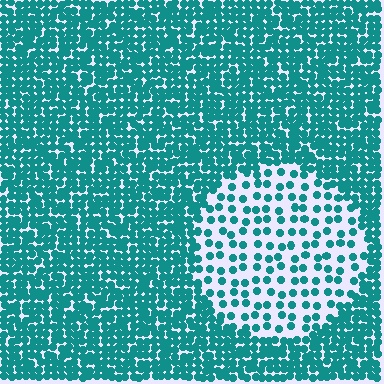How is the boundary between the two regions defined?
The boundary is defined by a change in element density (approximately 2.8x ratio). All elements are the same color, size, and shape.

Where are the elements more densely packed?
The elements are more densely packed outside the circle boundary.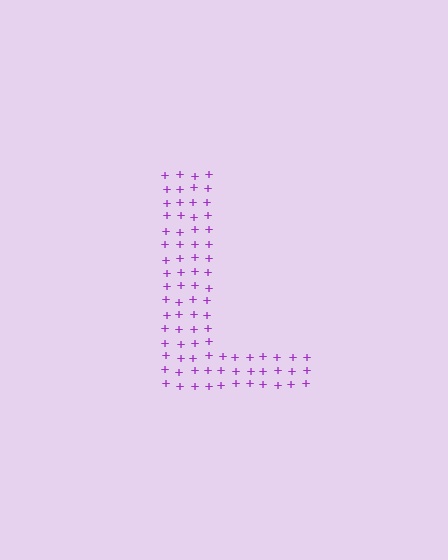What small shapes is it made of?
It is made of small plus signs.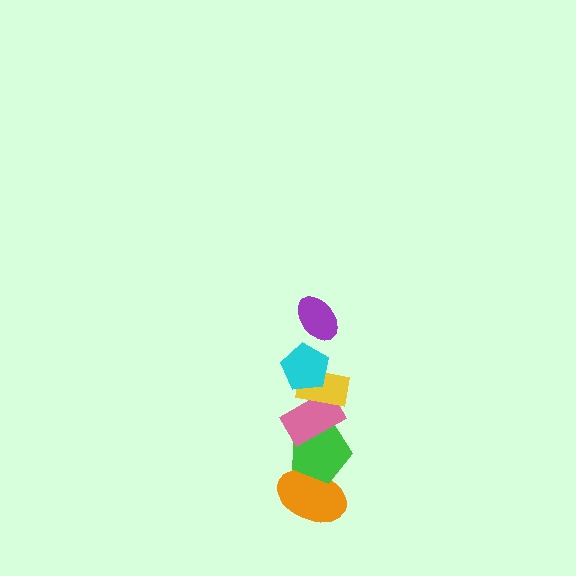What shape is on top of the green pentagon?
The pink rectangle is on top of the green pentagon.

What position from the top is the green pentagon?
The green pentagon is 5th from the top.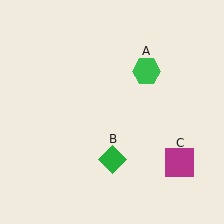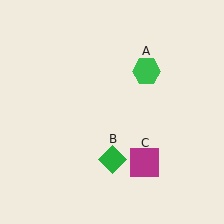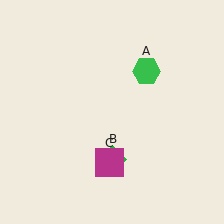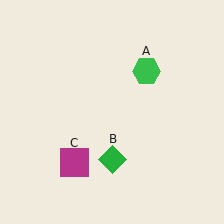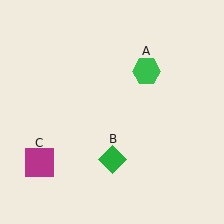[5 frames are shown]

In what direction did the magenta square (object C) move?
The magenta square (object C) moved left.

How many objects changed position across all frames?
1 object changed position: magenta square (object C).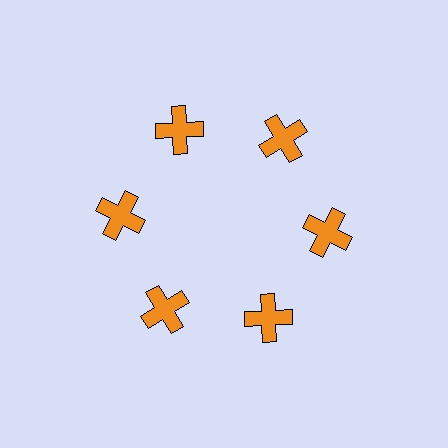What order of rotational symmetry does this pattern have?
This pattern has 6-fold rotational symmetry.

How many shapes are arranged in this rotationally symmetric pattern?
There are 6 shapes, arranged in 6 groups of 1.